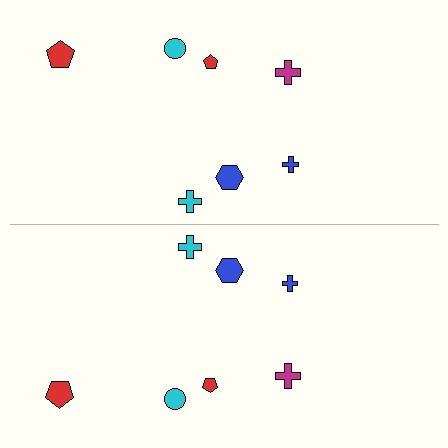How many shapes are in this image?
There are 14 shapes in this image.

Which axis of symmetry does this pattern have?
The pattern has a horizontal axis of symmetry running through the center of the image.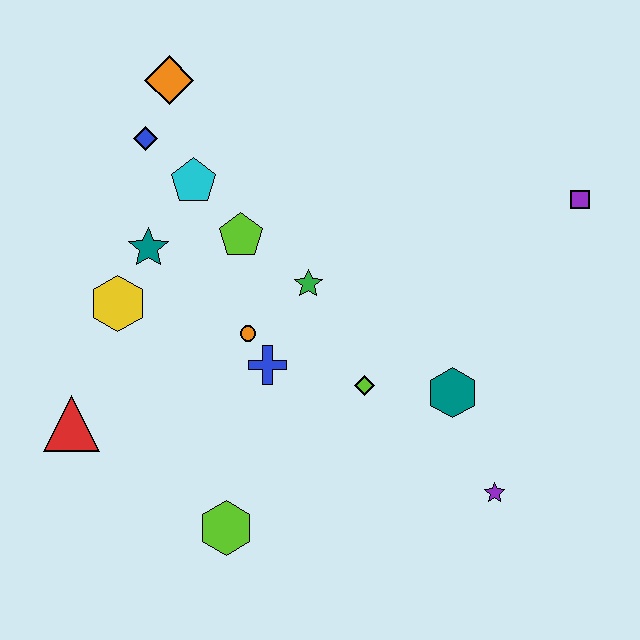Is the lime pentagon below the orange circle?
No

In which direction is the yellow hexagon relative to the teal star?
The yellow hexagon is below the teal star.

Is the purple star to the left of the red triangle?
No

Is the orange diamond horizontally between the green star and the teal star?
Yes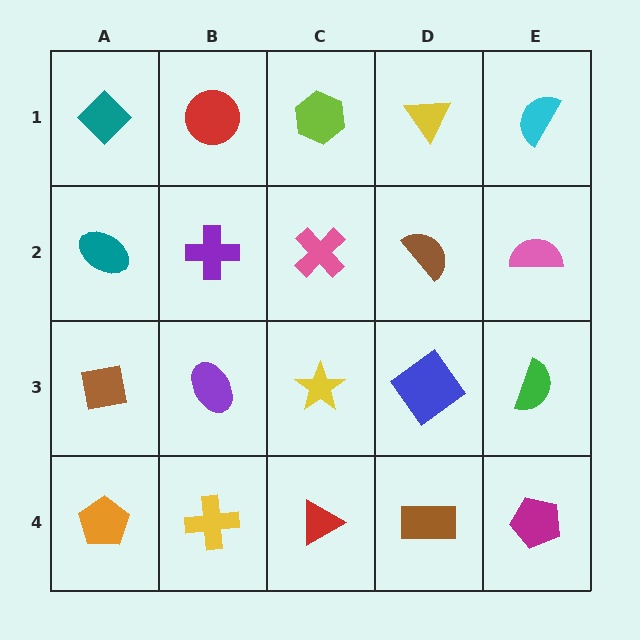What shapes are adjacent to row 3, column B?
A purple cross (row 2, column B), a yellow cross (row 4, column B), a brown square (row 3, column A), a yellow star (row 3, column C).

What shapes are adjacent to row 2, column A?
A teal diamond (row 1, column A), a brown square (row 3, column A), a purple cross (row 2, column B).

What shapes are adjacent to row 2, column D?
A yellow triangle (row 1, column D), a blue diamond (row 3, column D), a pink cross (row 2, column C), a pink semicircle (row 2, column E).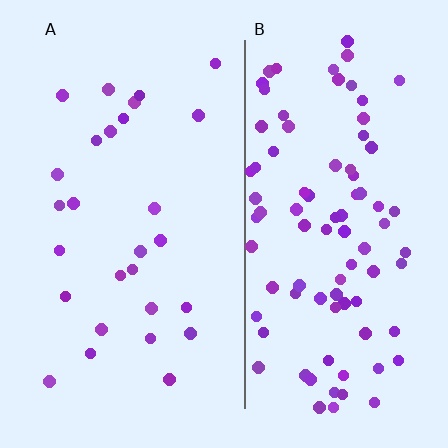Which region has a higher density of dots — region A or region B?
B (the right).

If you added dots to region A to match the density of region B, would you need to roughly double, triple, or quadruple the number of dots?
Approximately triple.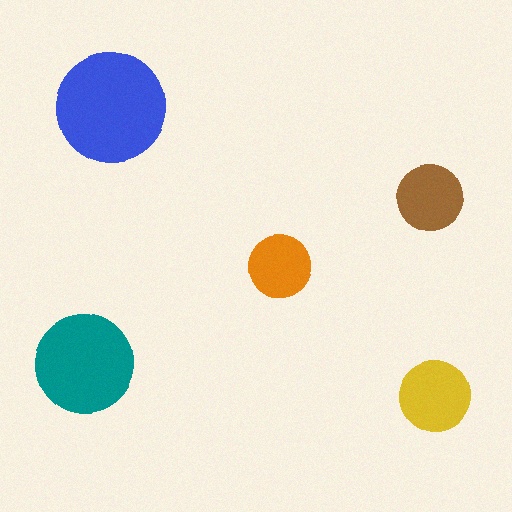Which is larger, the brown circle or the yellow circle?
The yellow one.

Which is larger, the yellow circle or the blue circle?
The blue one.